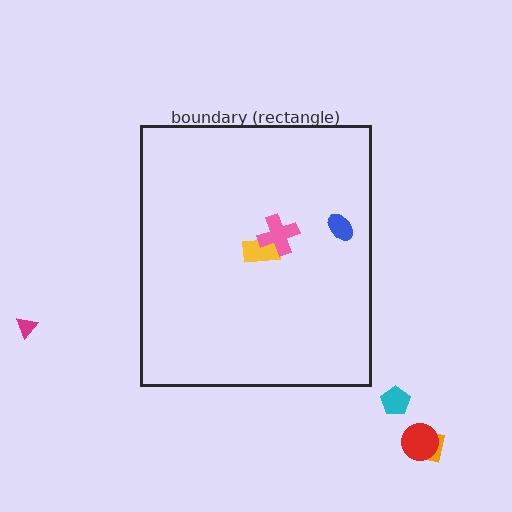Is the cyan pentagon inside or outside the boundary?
Outside.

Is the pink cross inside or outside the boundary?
Inside.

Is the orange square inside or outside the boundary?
Outside.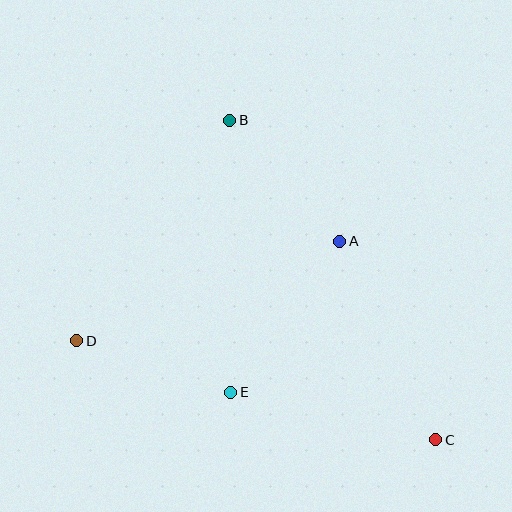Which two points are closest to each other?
Points D and E are closest to each other.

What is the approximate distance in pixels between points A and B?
The distance between A and B is approximately 164 pixels.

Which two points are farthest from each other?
Points B and C are farthest from each other.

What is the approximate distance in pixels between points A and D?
The distance between A and D is approximately 281 pixels.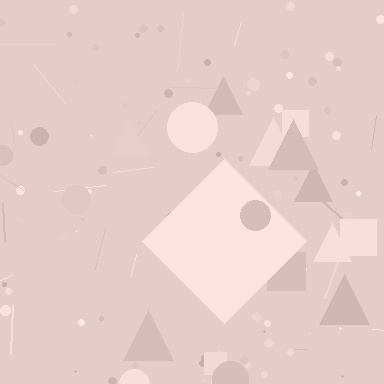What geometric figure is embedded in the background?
A diamond is embedded in the background.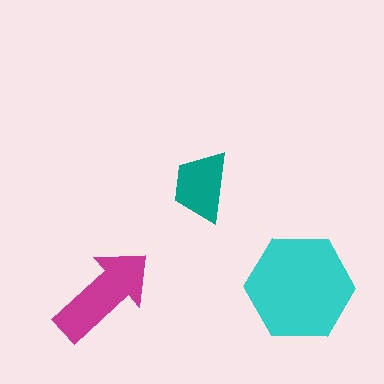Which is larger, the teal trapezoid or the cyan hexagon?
The cyan hexagon.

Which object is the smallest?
The teal trapezoid.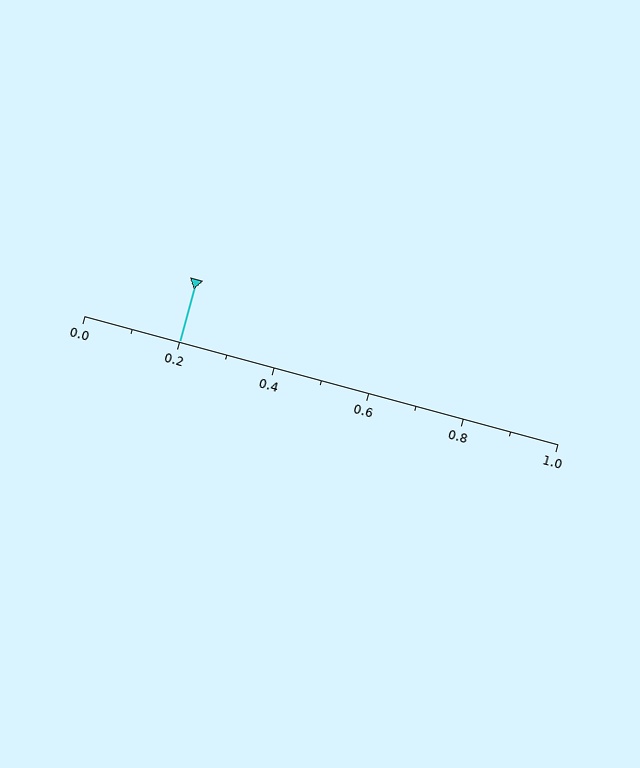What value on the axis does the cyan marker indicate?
The marker indicates approximately 0.2.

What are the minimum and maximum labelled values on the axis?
The axis runs from 0.0 to 1.0.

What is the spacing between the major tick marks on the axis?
The major ticks are spaced 0.2 apart.